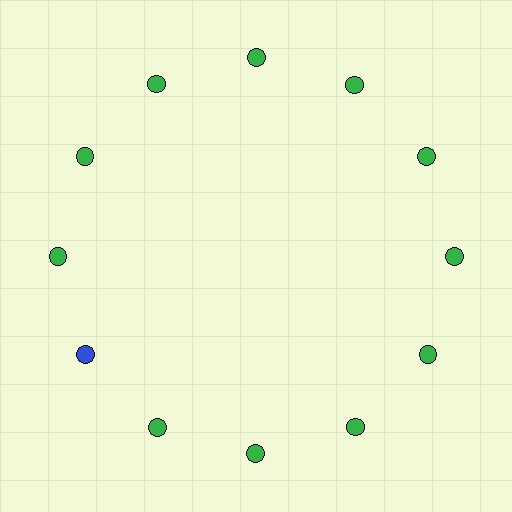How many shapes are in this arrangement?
There are 12 shapes arranged in a ring pattern.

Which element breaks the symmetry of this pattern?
The blue circle at roughly the 8 o'clock position breaks the symmetry. All other shapes are green circles.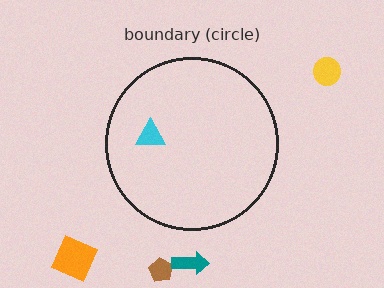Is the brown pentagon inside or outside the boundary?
Outside.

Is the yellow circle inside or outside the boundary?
Outside.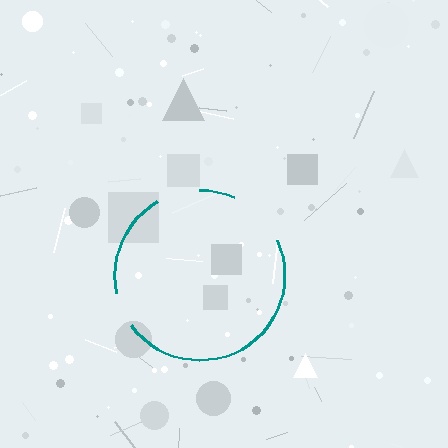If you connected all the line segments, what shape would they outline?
They would outline a circle.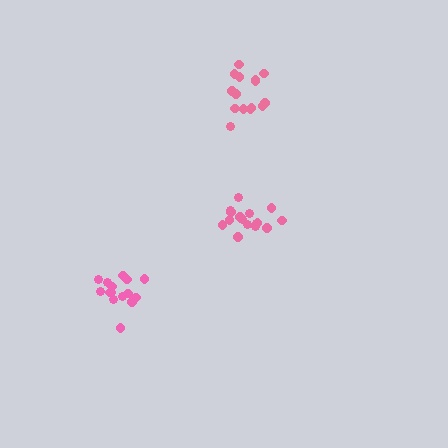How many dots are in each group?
Group 1: 16 dots, Group 2: 15 dots, Group 3: 15 dots (46 total).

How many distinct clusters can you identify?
There are 3 distinct clusters.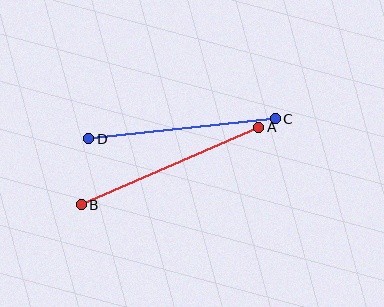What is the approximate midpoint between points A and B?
The midpoint is at approximately (170, 166) pixels.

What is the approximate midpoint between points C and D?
The midpoint is at approximately (182, 129) pixels.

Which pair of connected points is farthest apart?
Points A and B are farthest apart.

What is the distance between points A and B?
The distance is approximately 194 pixels.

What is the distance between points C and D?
The distance is approximately 188 pixels.